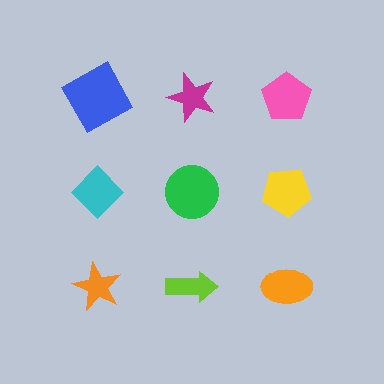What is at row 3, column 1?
An orange star.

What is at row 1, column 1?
A blue square.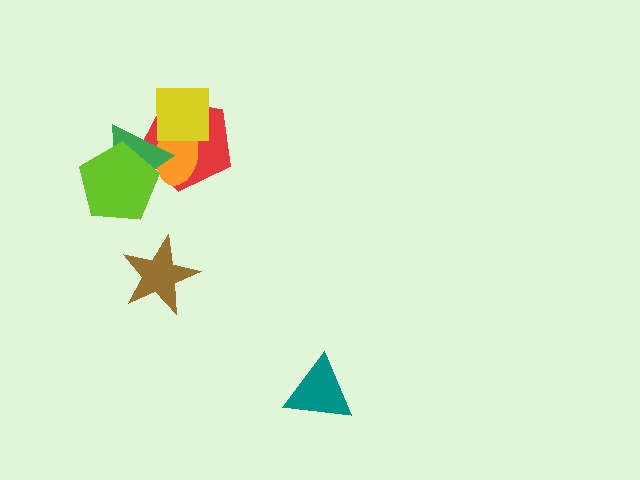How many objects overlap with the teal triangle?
0 objects overlap with the teal triangle.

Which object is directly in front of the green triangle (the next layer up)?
The yellow square is directly in front of the green triangle.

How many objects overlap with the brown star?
0 objects overlap with the brown star.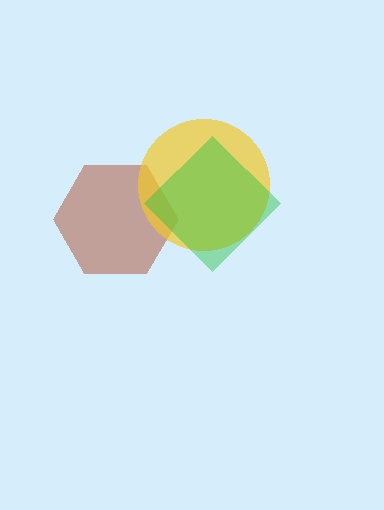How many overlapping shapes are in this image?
There are 3 overlapping shapes in the image.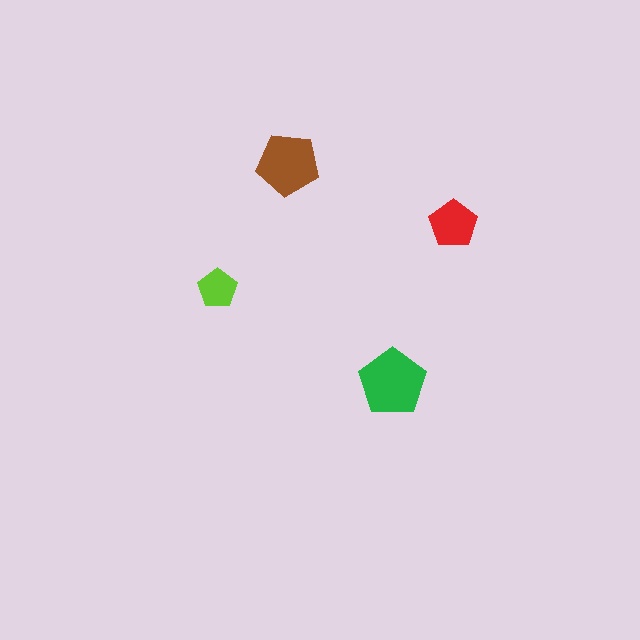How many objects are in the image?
There are 4 objects in the image.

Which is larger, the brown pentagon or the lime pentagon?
The brown one.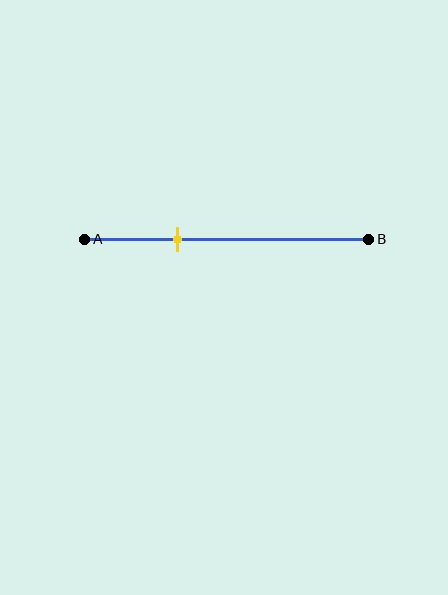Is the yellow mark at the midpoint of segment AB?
No, the mark is at about 35% from A, not at the 50% midpoint.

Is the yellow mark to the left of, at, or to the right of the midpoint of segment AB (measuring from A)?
The yellow mark is to the left of the midpoint of segment AB.